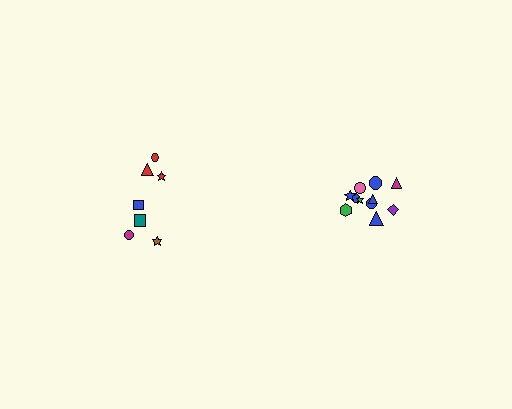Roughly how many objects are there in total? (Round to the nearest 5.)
Roughly 20 objects in total.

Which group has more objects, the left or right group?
The right group.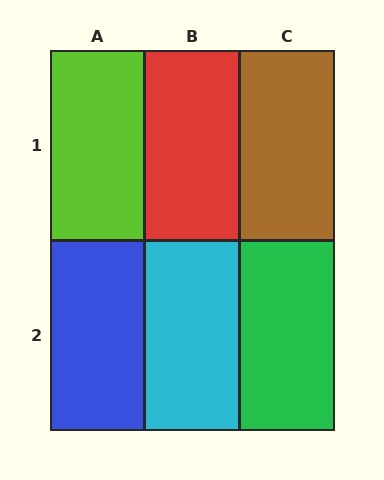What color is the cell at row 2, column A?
Blue.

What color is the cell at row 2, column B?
Cyan.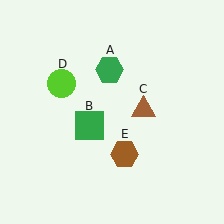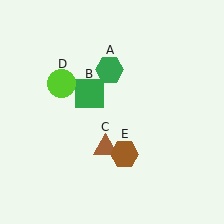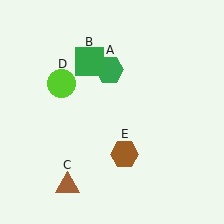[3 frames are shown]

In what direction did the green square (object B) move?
The green square (object B) moved up.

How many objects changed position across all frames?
2 objects changed position: green square (object B), brown triangle (object C).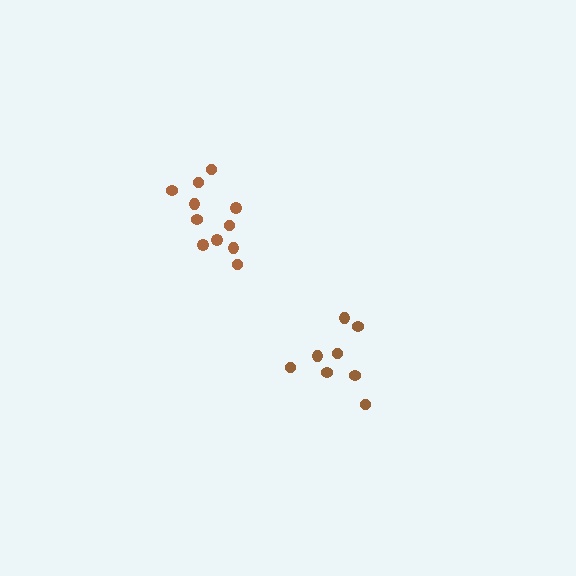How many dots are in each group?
Group 1: 8 dots, Group 2: 11 dots (19 total).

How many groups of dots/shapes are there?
There are 2 groups.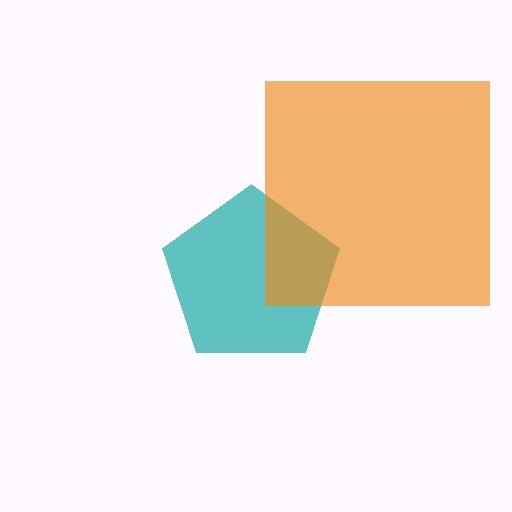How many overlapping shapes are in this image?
There are 2 overlapping shapes in the image.